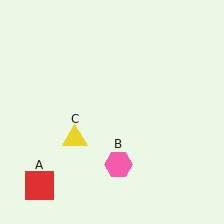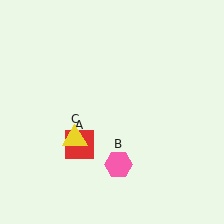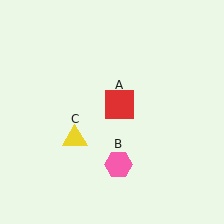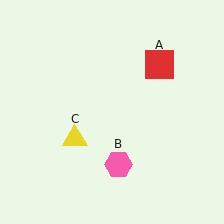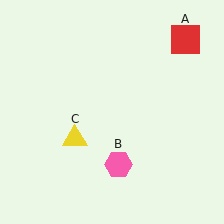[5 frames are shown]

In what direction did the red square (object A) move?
The red square (object A) moved up and to the right.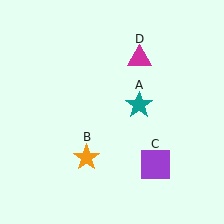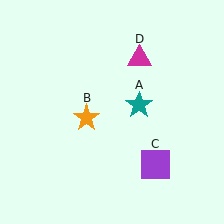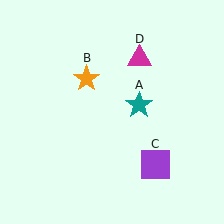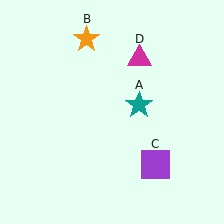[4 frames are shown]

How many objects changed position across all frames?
1 object changed position: orange star (object B).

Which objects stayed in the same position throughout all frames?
Teal star (object A) and purple square (object C) and magenta triangle (object D) remained stationary.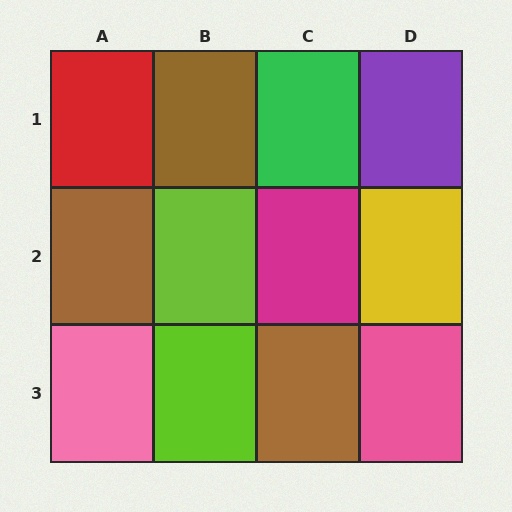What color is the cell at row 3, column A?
Pink.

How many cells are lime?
2 cells are lime.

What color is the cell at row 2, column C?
Magenta.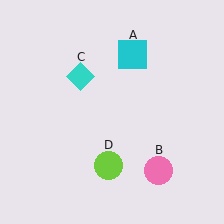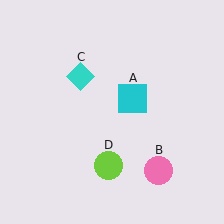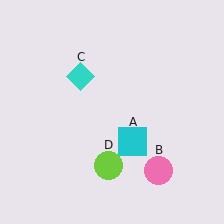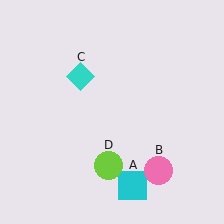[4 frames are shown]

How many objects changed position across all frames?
1 object changed position: cyan square (object A).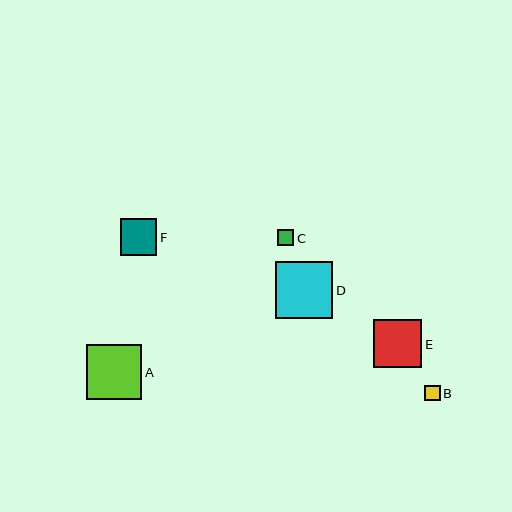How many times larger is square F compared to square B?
Square F is approximately 2.3 times the size of square B.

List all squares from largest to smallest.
From largest to smallest: D, A, E, F, C, B.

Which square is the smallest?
Square B is the smallest with a size of approximately 16 pixels.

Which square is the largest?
Square D is the largest with a size of approximately 57 pixels.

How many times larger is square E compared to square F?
Square E is approximately 1.3 times the size of square F.